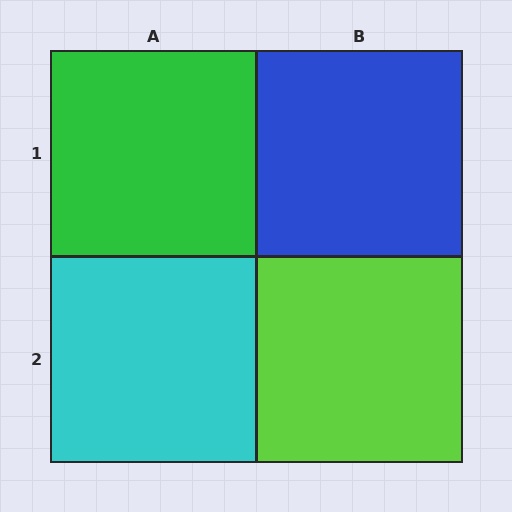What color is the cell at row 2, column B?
Lime.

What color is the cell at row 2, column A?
Cyan.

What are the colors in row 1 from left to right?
Green, blue.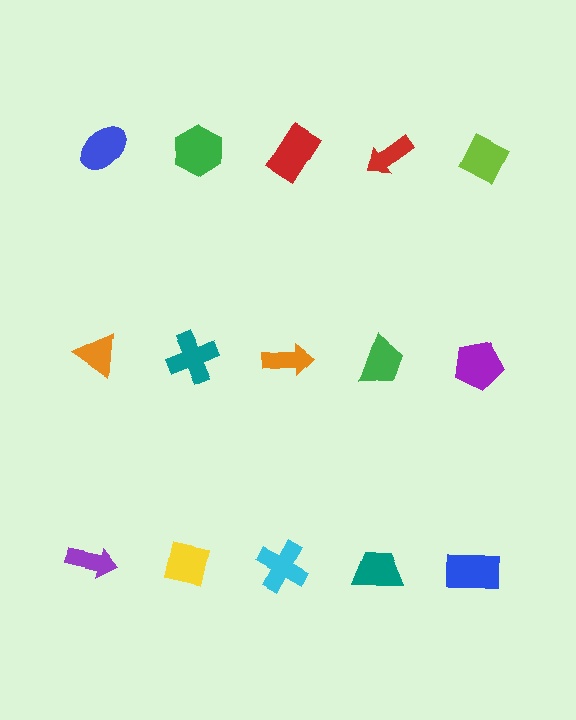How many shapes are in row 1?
5 shapes.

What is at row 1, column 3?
A red rectangle.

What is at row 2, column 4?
A green trapezoid.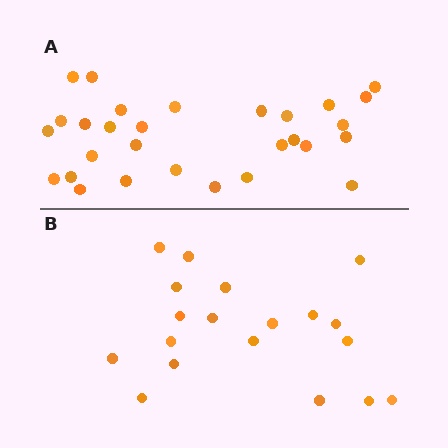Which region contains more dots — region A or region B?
Region A (the top region) has more dots.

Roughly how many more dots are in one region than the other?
Region A has roughly 10 or so more dots than region B.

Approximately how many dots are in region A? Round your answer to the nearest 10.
About 30 dots. (The exact count is 29, which rounds to 30.)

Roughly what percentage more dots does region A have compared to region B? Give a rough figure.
About 55% more.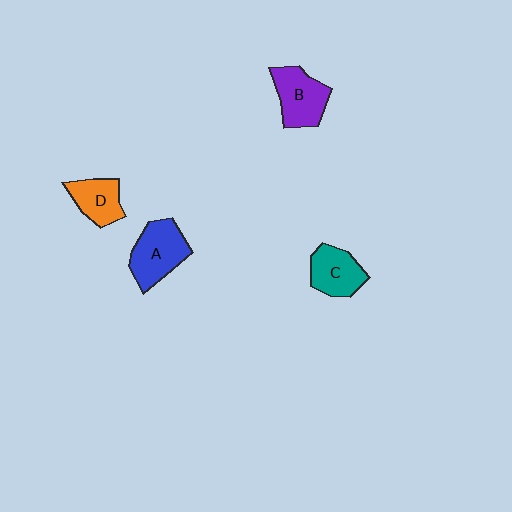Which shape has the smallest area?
Shape D (orange).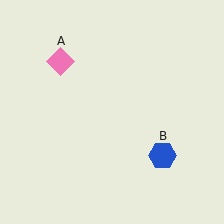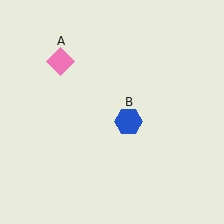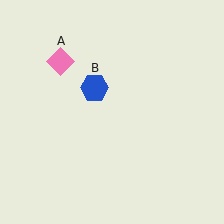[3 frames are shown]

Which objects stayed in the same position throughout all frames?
Pink diamond (object A) remained stationary.